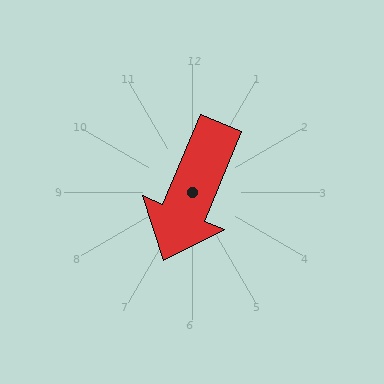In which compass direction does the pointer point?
Southwest.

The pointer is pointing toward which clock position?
Roughly 7 o'clock.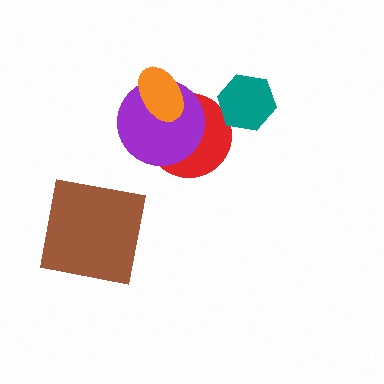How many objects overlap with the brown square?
0 objects overlap with the brown square.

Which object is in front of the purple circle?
The orange ellipse is in front of the purple circle.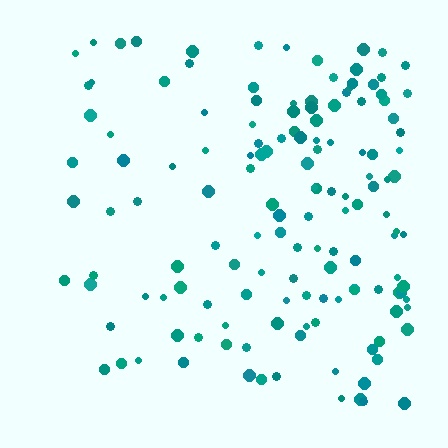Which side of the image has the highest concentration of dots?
The right.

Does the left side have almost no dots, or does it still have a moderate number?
Still a moderate number, just noticeably fewer than the right.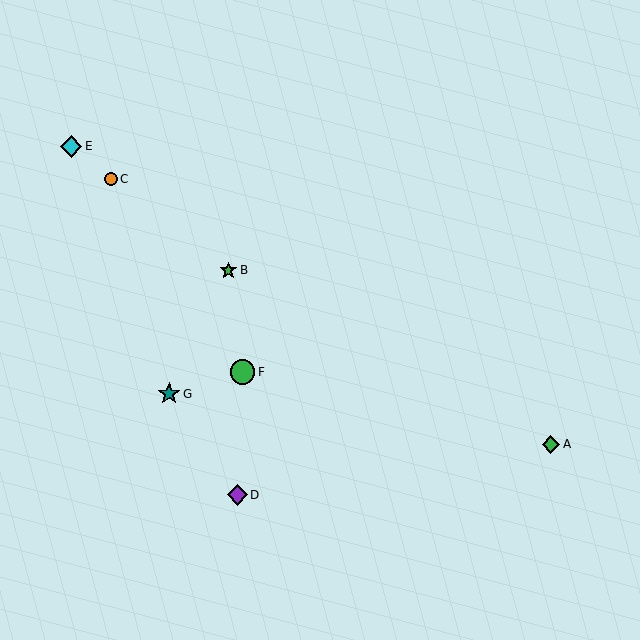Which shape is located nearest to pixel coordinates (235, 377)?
The green circle (labeled F) at (242, 372) is nearest to that location.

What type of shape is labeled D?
Shape D is a purple diamond.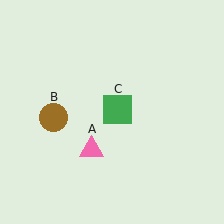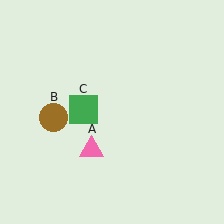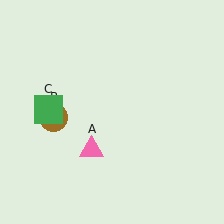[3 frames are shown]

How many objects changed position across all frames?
1 object changed position: green square (object C).